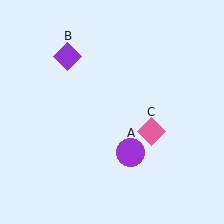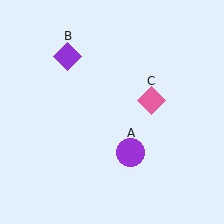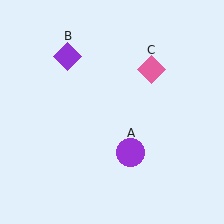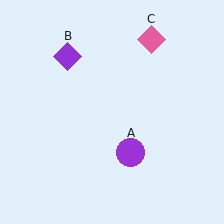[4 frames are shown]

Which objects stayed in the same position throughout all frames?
Purple circle (object A) and purple diamond (object B) remained stationary.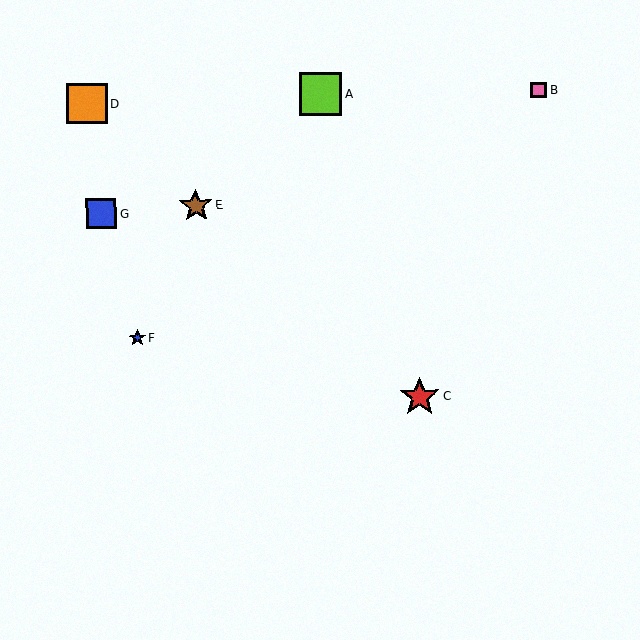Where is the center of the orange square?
The center of the orange square is at (87, 104).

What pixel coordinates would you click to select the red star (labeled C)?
Click at (420, 397) to select the red star C.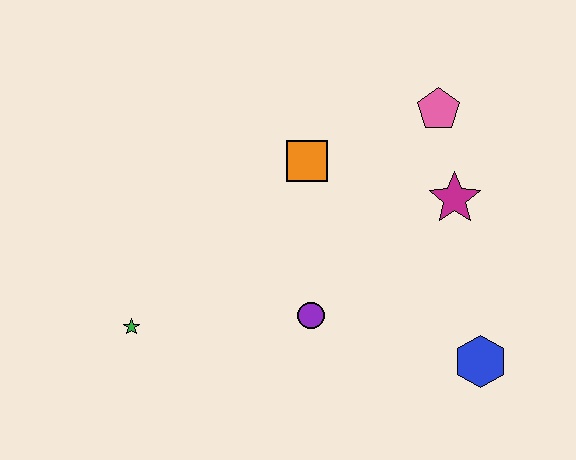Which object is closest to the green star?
The purple circle is closest to the green star.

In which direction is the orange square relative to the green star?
The orange square is to the right of the green star.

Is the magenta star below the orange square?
Yes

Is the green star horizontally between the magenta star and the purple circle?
No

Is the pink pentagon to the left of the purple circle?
No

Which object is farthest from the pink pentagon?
The green star is farthest from the pink pentagon.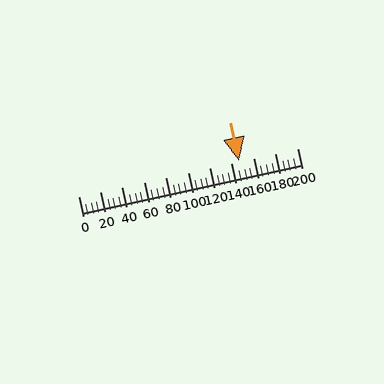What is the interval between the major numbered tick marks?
The major tick marks are spaced 20 units apart.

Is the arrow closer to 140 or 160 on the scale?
The arrow is closer to 140.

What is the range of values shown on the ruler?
The ruler shows values from 0 to 200.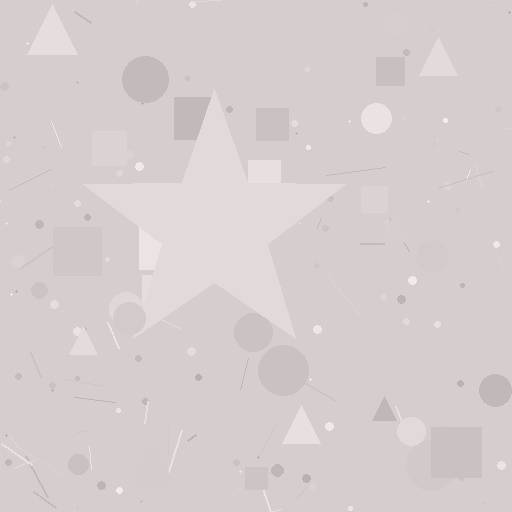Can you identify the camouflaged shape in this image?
The camouflaged shape is a star.